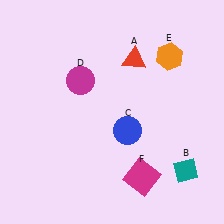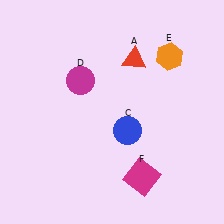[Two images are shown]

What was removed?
The teal diamond (B) was removed in Image 2.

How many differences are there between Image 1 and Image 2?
There is 1 difference between the two images.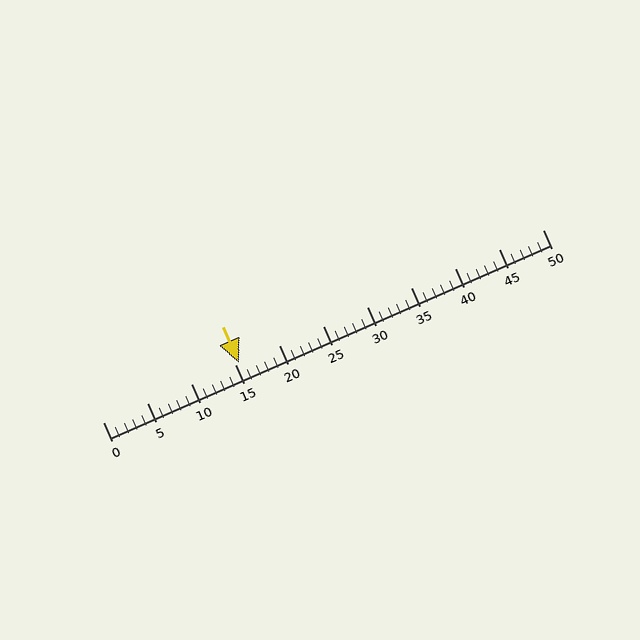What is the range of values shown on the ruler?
The ruler shows values from 0 to 50.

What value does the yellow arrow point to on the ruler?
The yellow arrow points to approximately 16.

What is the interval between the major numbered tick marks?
The major tick marks are spaced 5 units apart.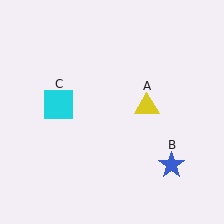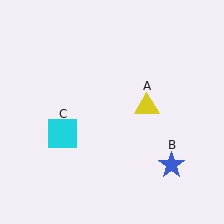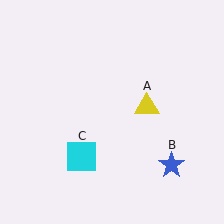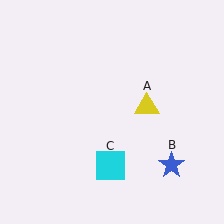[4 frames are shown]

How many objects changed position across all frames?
1 object changed position: cyan square (object C).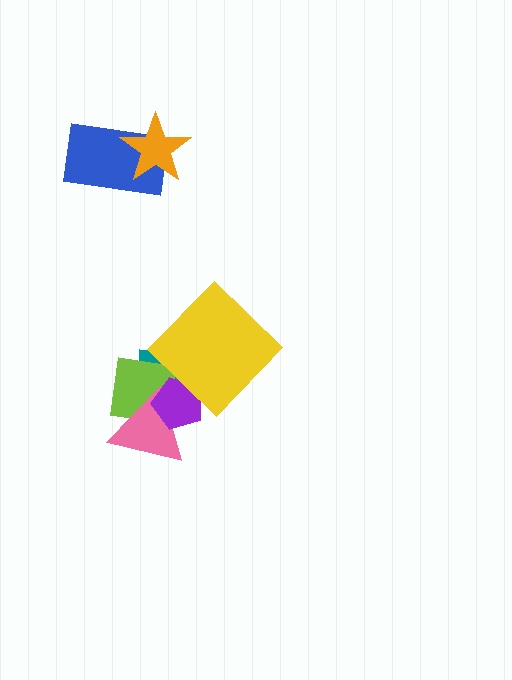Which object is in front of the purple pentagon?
The yellow diamond is in front of the purple pentagon.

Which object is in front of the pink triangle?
The purple pentagon is in front of the pink triangle.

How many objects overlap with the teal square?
4 objects overlap with the teal square.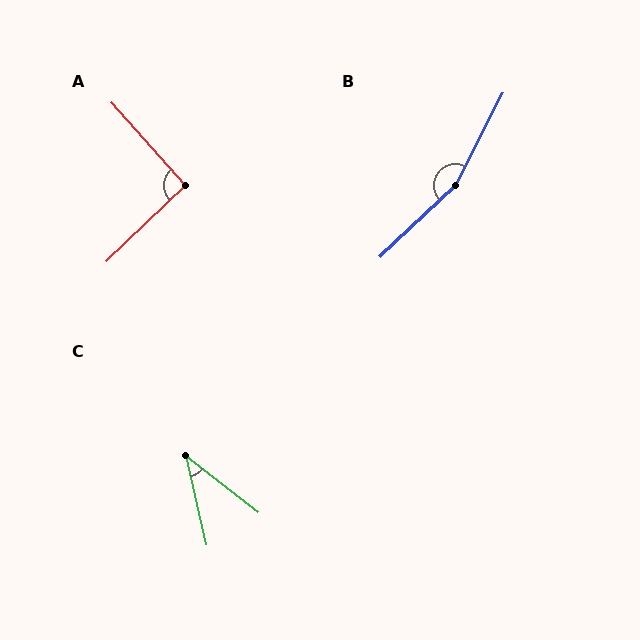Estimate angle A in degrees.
Approximately 92 degrees.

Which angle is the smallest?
C, at approximately 39 degrees.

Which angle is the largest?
B, at approximately 161 degrees.